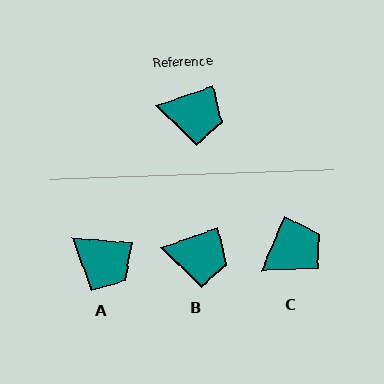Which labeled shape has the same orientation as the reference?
B.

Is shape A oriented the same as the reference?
No, it is off by about 25 degrees.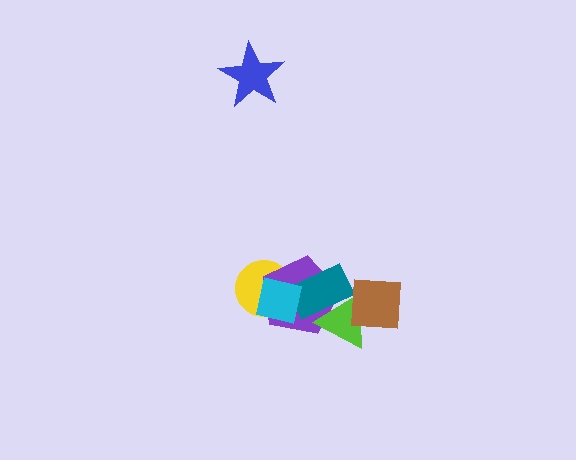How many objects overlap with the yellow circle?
2 objects overlap with the yellow circle.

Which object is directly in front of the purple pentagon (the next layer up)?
The teal rectangle is directly in front of the purple pentagon.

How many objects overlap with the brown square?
1 object overlaps with the brown square.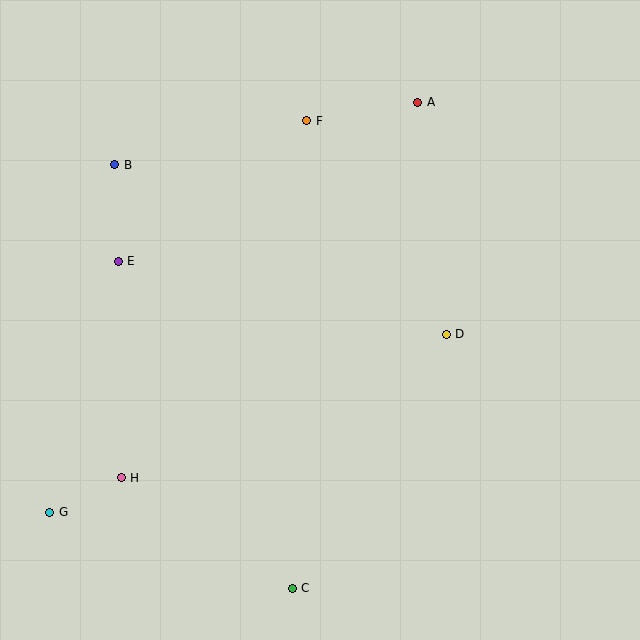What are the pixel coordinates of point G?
Point G is at (50, 512).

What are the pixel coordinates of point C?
Point C is at (292, 588).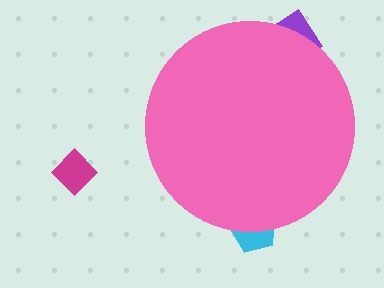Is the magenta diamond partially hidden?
No, the magenta diamond is fully visible.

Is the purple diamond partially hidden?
Yes, the purple diamond is partially hidden behind the pink circle.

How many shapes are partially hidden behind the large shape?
2 shapes are partially hidden.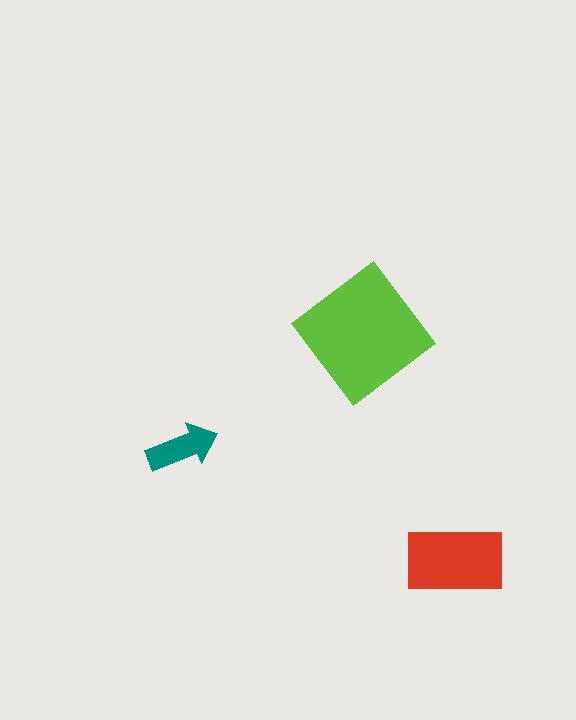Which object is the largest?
The lime diamond.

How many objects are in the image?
There are 3 objects in the image.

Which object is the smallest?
The teal arrow.